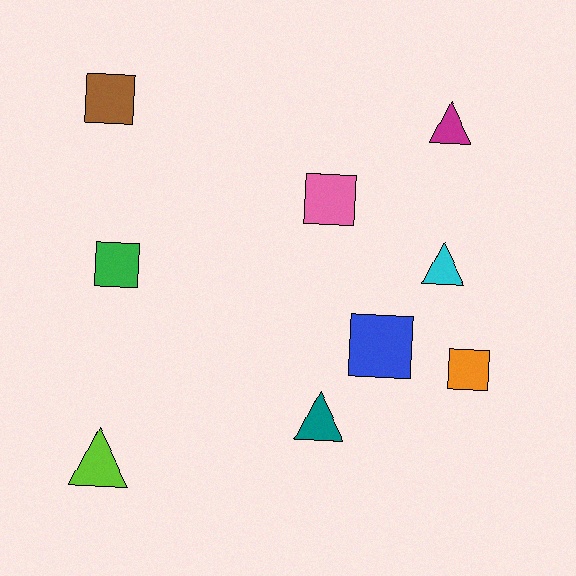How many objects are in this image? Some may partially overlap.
There are 9 objects.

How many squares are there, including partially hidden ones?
There are 5 squares.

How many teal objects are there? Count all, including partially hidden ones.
There is 1 teal object.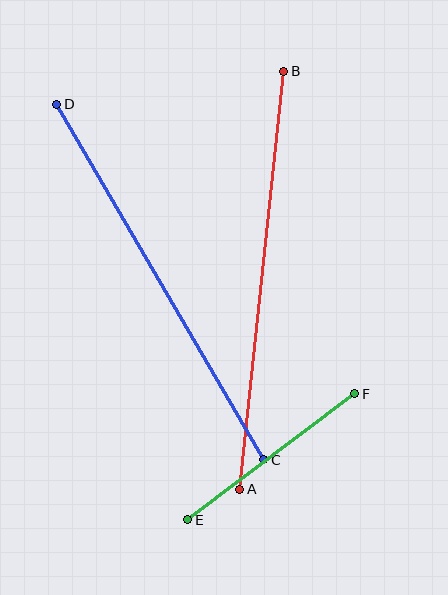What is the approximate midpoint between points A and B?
The midpoint is at approximately (262, 280) pixels.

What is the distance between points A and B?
The distance is approximately 421 pixels.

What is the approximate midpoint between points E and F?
The midpoint is at approximately (271, 457) pixels.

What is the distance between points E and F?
The distance is approximately 209 pixels.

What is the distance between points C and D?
The distance is approximately 411 pixels.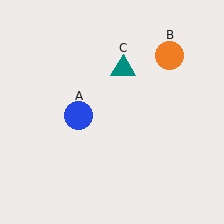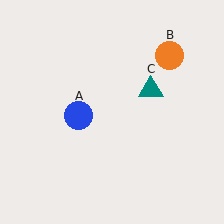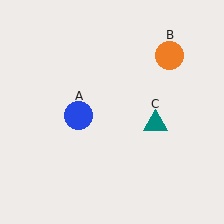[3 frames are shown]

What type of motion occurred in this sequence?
The teal triangle (object C) rotated clockwise around the center of the scene.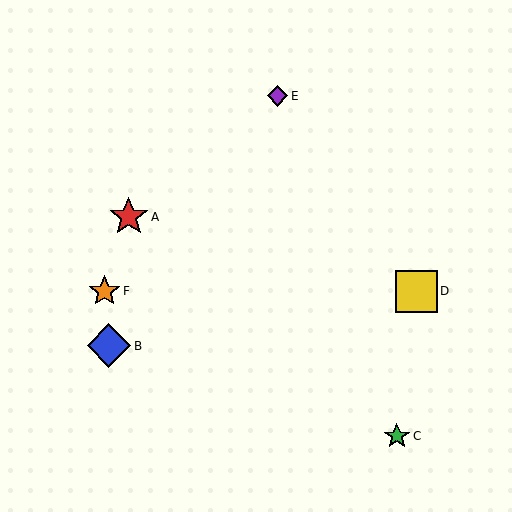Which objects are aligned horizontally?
Objects D, F are aligned horizontally.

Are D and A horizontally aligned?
No, D is at y≈291 and A is at y≈217.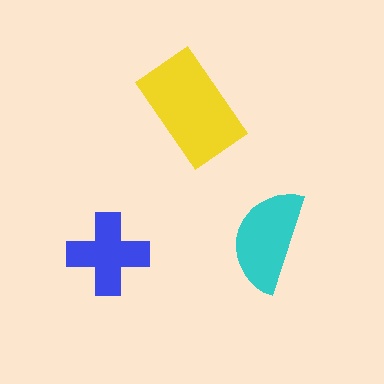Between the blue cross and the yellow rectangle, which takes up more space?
The yellow rectangle.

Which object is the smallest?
The blue cross.